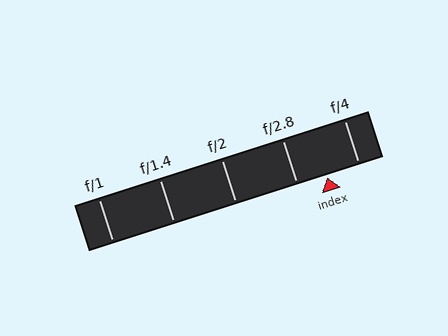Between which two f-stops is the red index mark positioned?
The index mark is between f/2.8 and f/4.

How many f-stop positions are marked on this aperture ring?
There are 5 f-stop positions marked.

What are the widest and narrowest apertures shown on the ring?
The widest aperture shown is f/1 and the narrowest is f/4.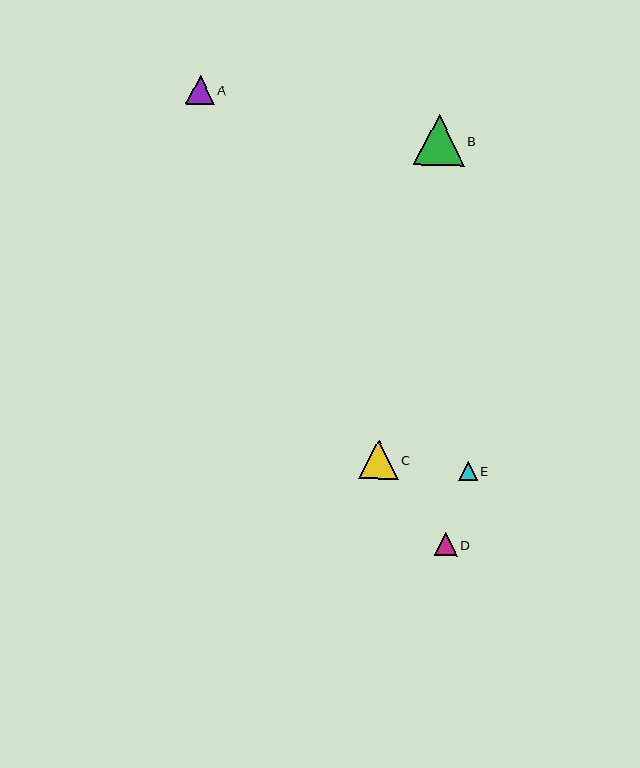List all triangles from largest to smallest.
From largest to smallest: B, C, A, D, E.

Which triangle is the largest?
Triangle B is the largest with a size of approximately 51 pixels.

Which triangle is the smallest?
Triangle E is the smallest with a size of approximately 18 pixels.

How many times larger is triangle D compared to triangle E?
Triangle D is approximately 1.2 times the size of triangle E.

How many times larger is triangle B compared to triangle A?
Triangle B is approximately 1.8 times the size of triangle A.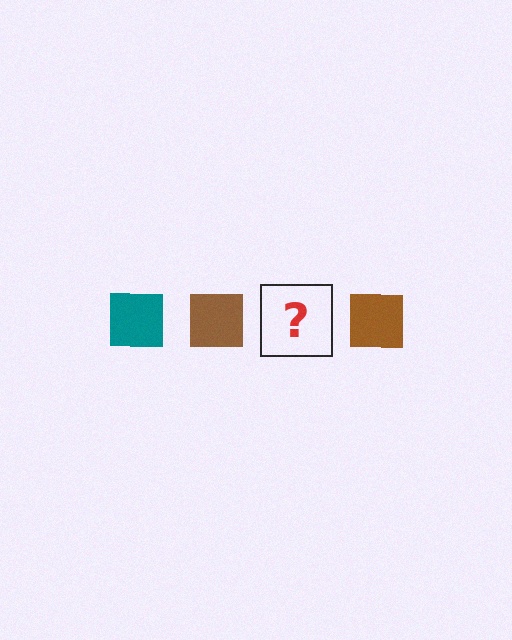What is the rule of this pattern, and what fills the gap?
The rule is that the pattern cycles through teal, brown squares. The gap should be filled with a teal square.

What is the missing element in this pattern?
The missing element is a teal square.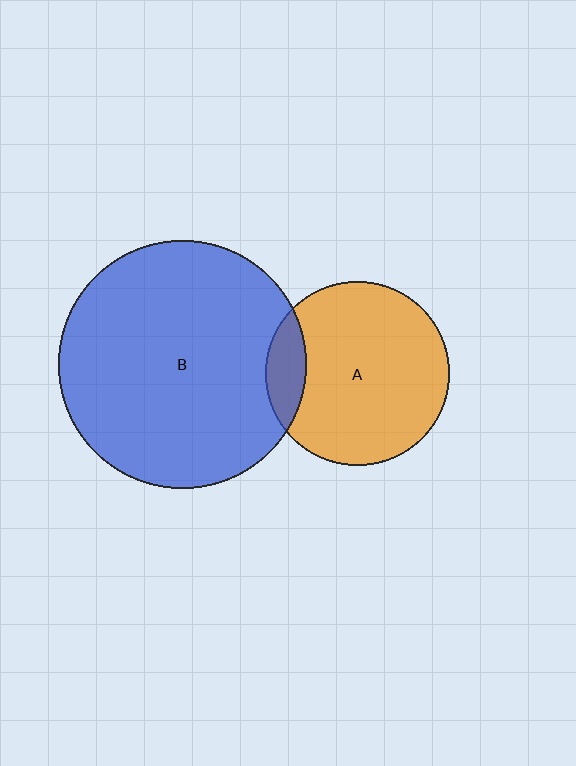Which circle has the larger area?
Circle B (blue).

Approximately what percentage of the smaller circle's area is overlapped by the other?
Approximately 15%.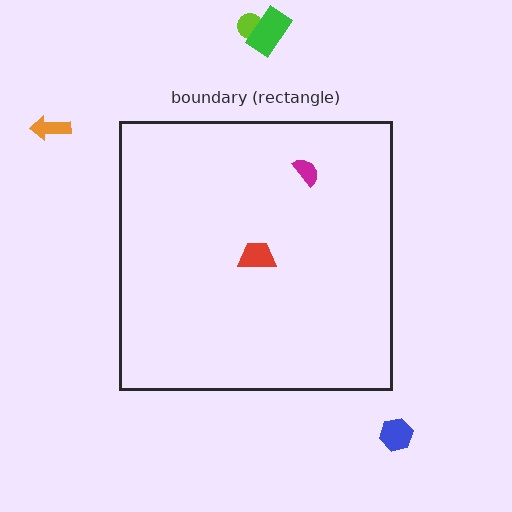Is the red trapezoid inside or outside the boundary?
Inside.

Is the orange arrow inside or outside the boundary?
Outside.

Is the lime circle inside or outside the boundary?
Outside.